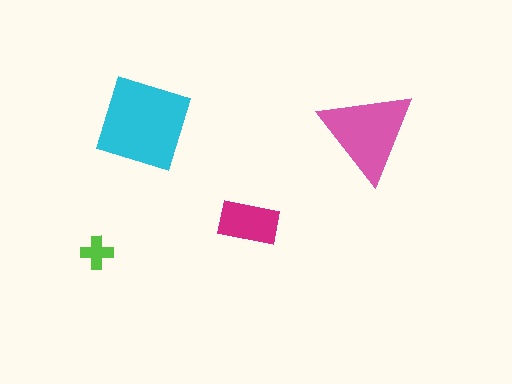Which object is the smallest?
The lime cross.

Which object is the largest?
The cyan diamond.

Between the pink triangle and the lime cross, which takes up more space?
The pink triangle.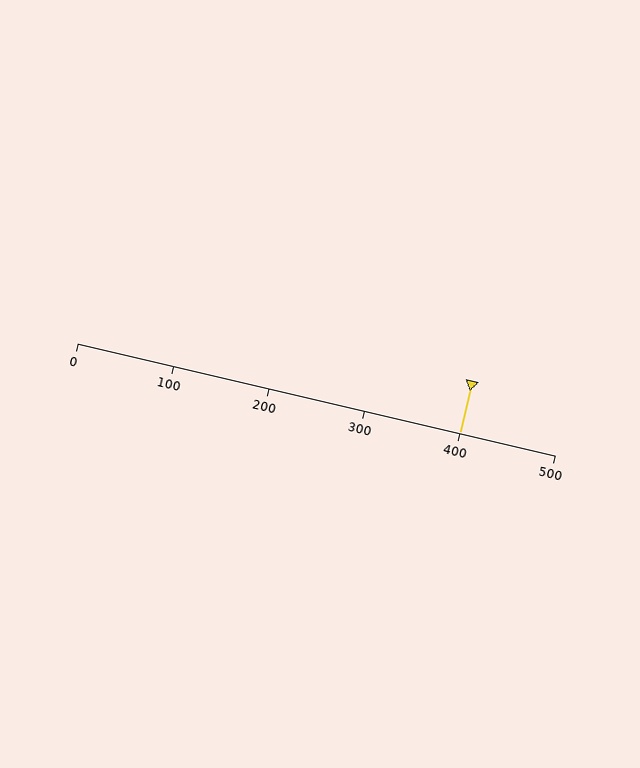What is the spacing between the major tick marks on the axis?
The major ticks are spaced 100 apart.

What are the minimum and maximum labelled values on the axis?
The axis runs from 0 to 500.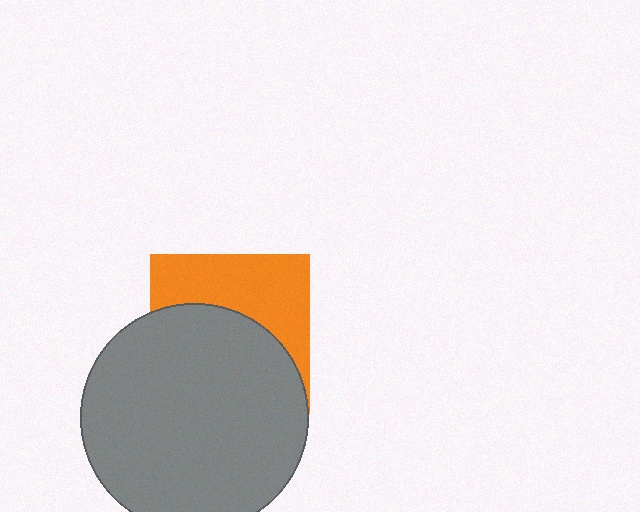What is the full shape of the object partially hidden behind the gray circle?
The partially hidden object is an orange square.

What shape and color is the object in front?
The object in front is a gray circle.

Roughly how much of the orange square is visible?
A small part of it is visible (roughly 43%).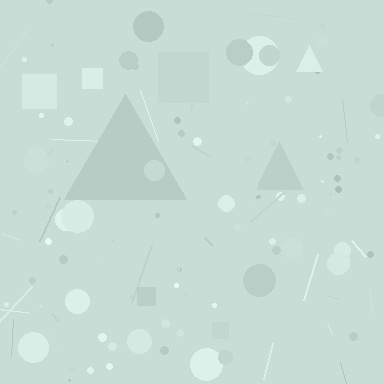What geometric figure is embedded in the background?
A triangle is embedded in the background.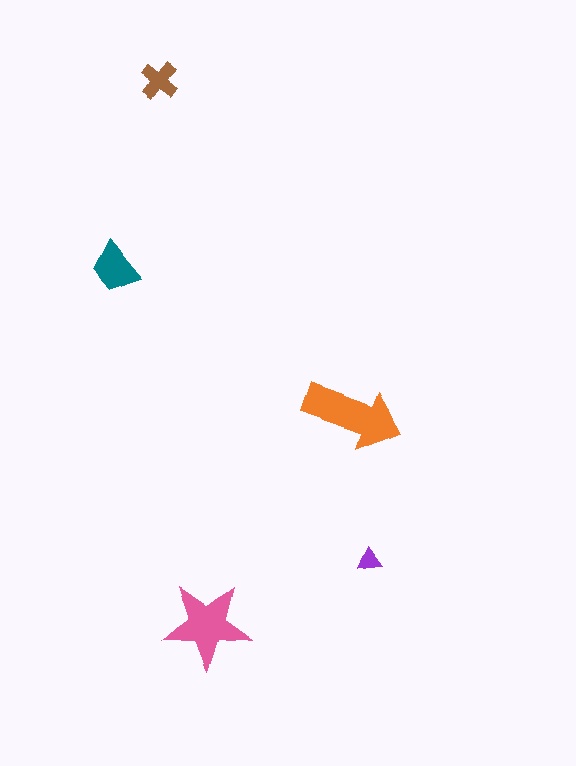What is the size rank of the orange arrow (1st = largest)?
1st.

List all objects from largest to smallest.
The orange arrow, the pink star, the teal trapezoid, the brown cross, the purple triangle.